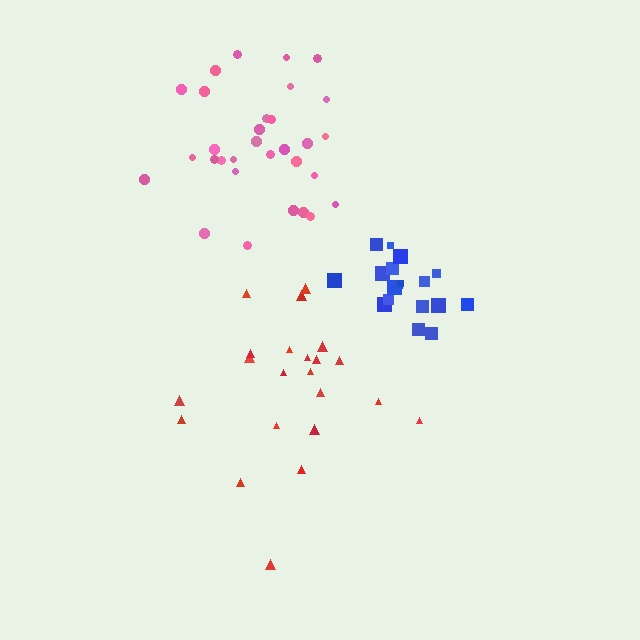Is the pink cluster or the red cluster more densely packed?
Pink.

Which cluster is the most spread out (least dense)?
Red.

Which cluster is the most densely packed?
Blue.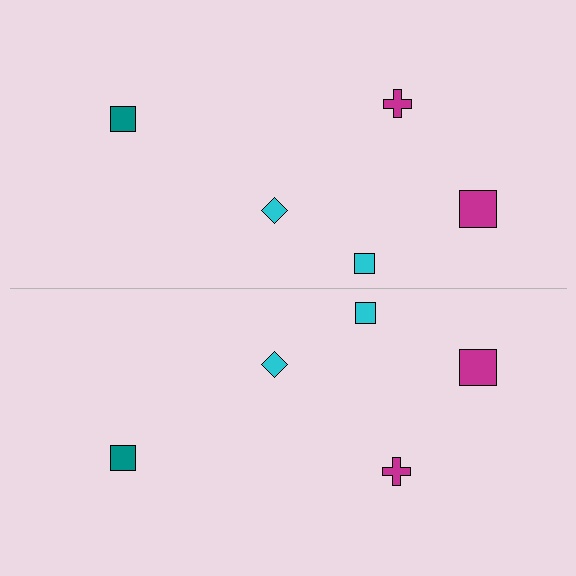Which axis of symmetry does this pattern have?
The pattern has a horizontal axis of symmetry running through the center of the image.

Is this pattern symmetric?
Yes, this pattern has bilateral (reflection) symmetry.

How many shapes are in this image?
There are 10 shapes in this image.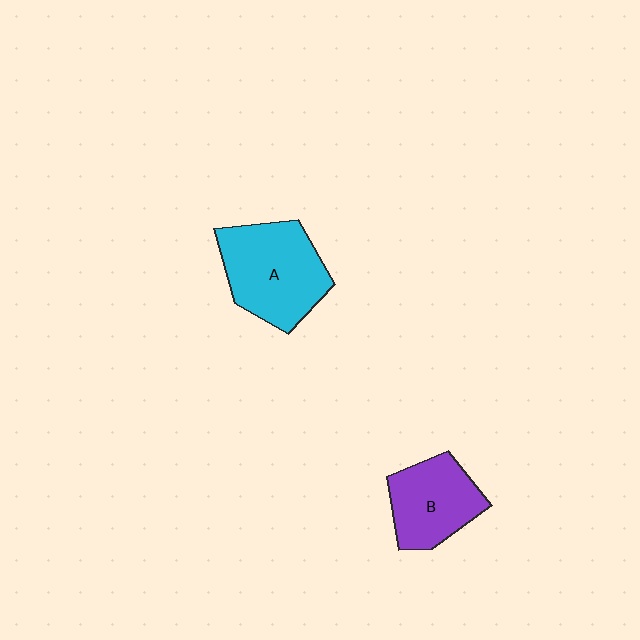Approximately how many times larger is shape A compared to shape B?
Approximately 1.3 times.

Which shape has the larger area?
Shape A (cyan).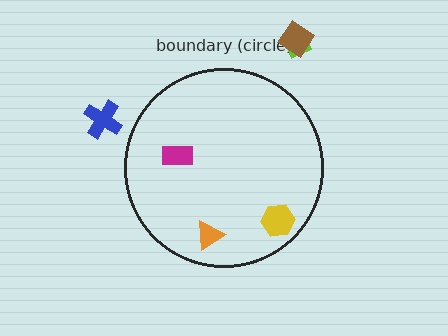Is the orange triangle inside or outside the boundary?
Inside.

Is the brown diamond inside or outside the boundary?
Outside.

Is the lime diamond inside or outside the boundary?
Outside.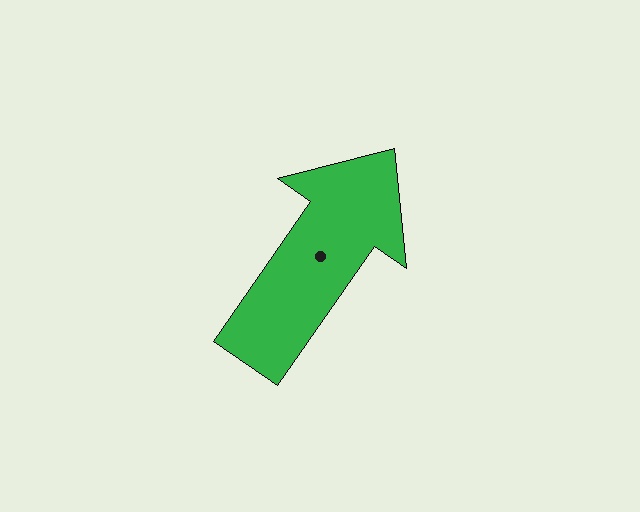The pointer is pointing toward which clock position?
Roughly 1 o'clock.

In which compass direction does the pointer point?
Northeast.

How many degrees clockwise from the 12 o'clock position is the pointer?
Approximately 35 degrees.